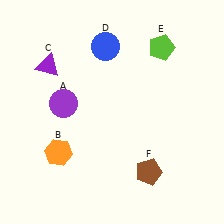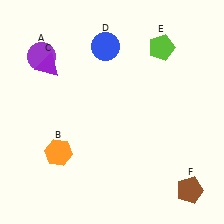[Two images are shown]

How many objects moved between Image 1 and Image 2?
2 objects moved between the two images.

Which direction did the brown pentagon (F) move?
The brown pentagon (F) moved right.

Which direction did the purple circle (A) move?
The purple circle (A) moved up.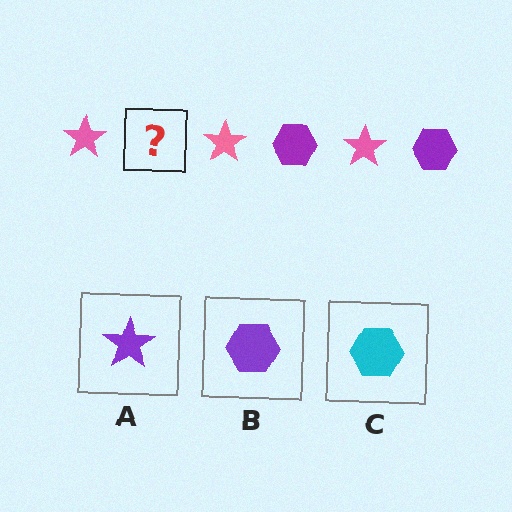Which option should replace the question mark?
Option B.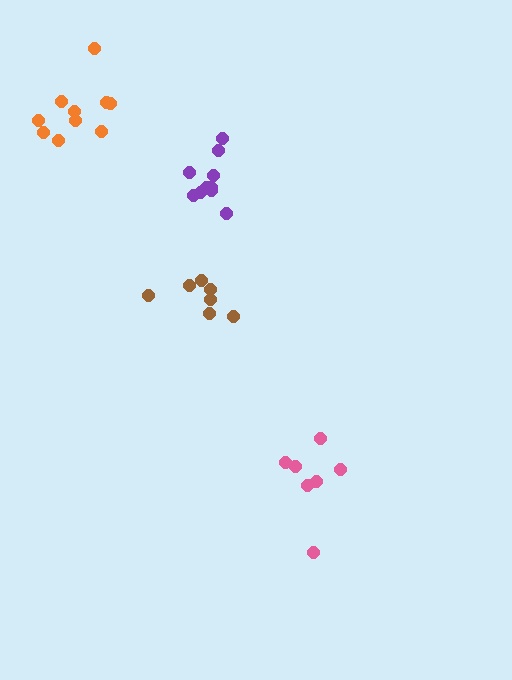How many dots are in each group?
Group 1: 10 dots, Group 2: 10 dots, Group 3: 7 dots, Group 4: 7 dots (34 total).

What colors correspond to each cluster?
The clusters are colored: purple, orange, brown, pink.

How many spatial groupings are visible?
There are 4 spatial groupings.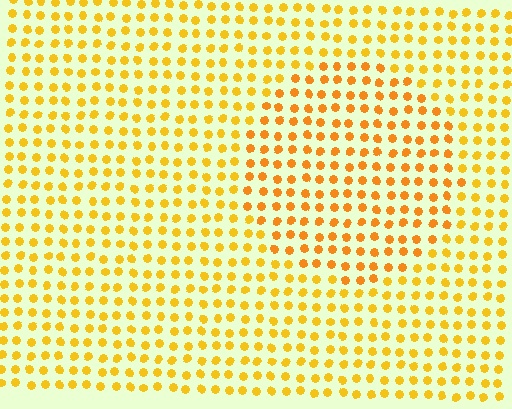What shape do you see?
I see a circle.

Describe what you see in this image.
The image is filled with small yellow elements in a uniform arrangement. A circle-shaped region is visible where the elements are tinted to a slightly different hue, forming a subtle color boundary.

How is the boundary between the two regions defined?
The boundary is defined purely by a slight shift in hue (about 16 degrees). Spacing, size, and orientation are identical on both sides.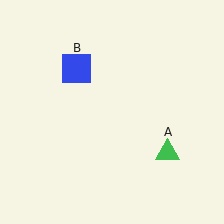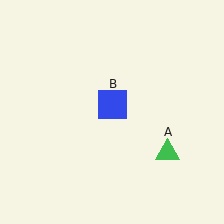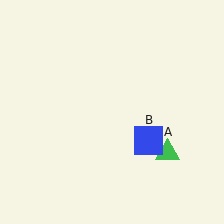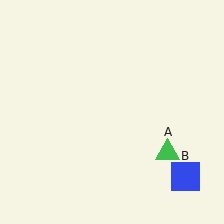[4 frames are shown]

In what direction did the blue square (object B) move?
The blue square (object B) moved down and to the right.